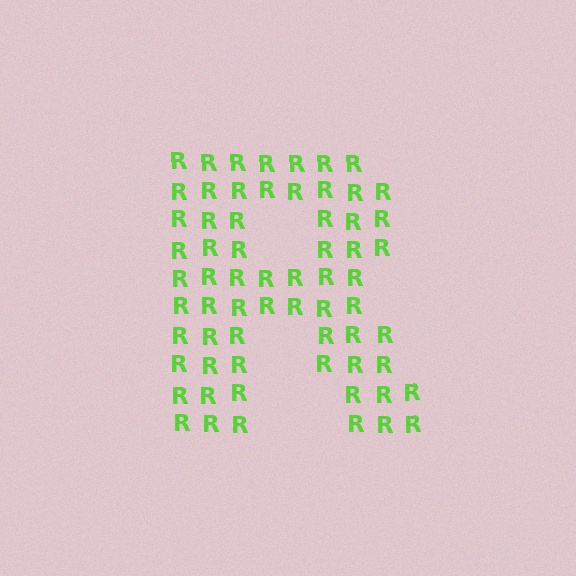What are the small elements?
The small elements are letter R's.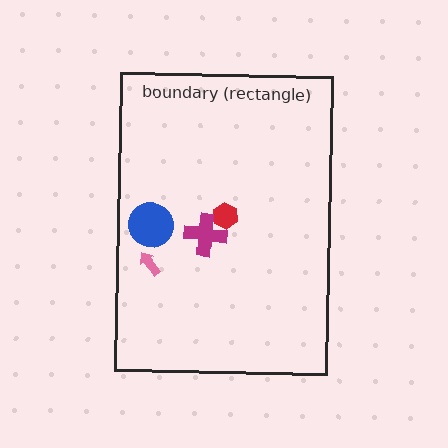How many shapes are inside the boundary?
4 inside, 0 outside.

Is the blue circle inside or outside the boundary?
Inside.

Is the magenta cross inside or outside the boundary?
Inside.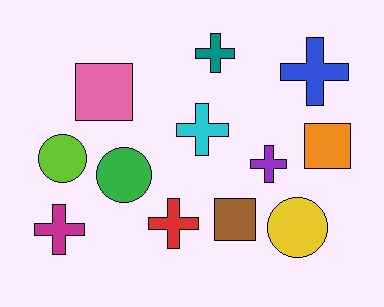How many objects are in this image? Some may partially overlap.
There are 12 objects.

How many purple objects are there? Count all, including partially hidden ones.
There is 1 purple object.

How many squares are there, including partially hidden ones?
There are 3 squares.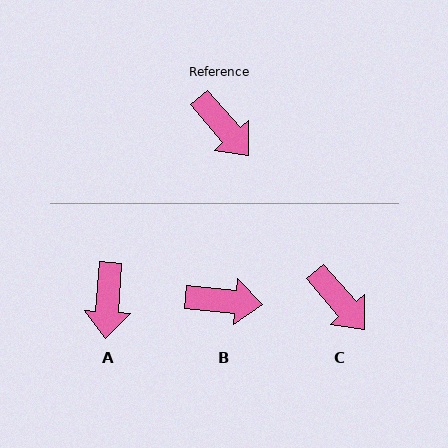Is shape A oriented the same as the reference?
No, it is off by about 44 degrees.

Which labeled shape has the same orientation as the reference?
C.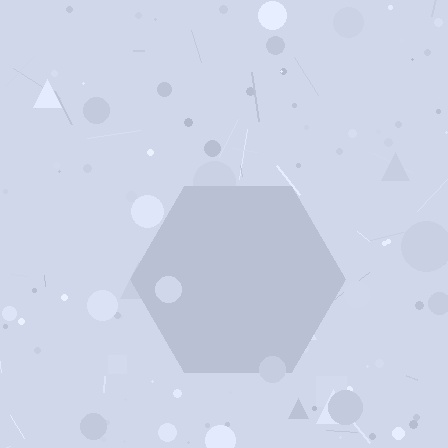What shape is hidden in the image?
A hexagon is hidden in the image.